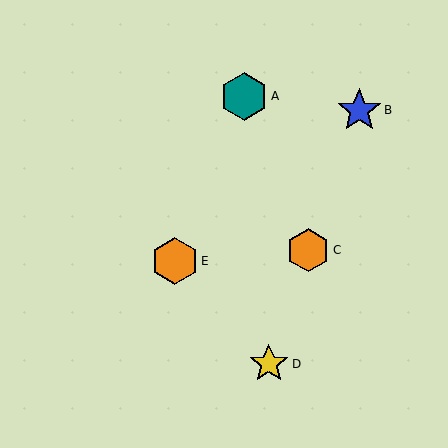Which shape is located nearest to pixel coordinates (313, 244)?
The orange hexagon (labeled C) at (308, 250) is nearest to that location.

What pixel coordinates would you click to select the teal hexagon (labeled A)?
Click at (244, 96) to select the teal hexagon A.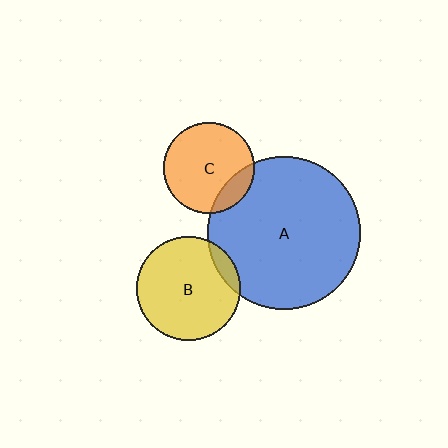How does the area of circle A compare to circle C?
Approximately 2.9 times.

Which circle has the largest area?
Circle A (blue).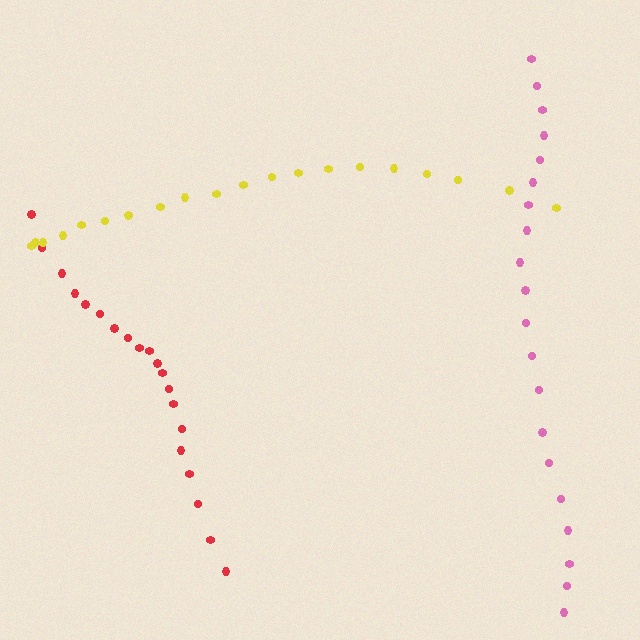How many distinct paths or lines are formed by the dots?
There are 3 distinct paths.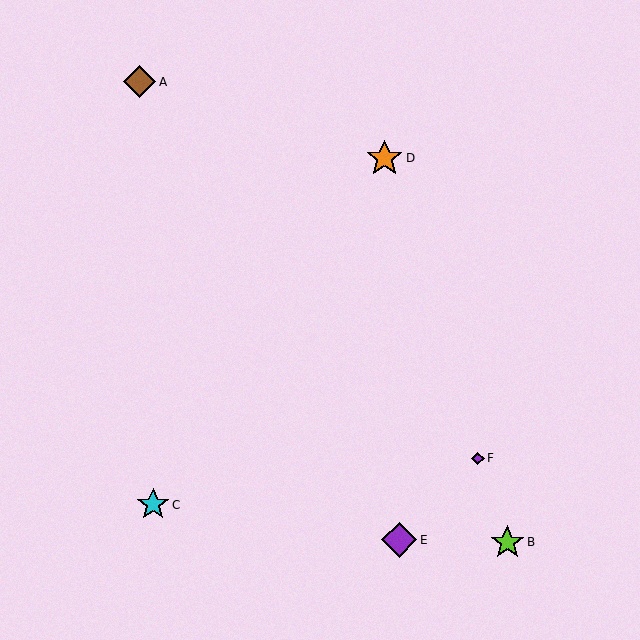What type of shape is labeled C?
Shape C is a cyan star.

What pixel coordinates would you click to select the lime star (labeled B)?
Click at (507, 542) to select the lime star B.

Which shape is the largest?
The orange star (labeled D) is the largest.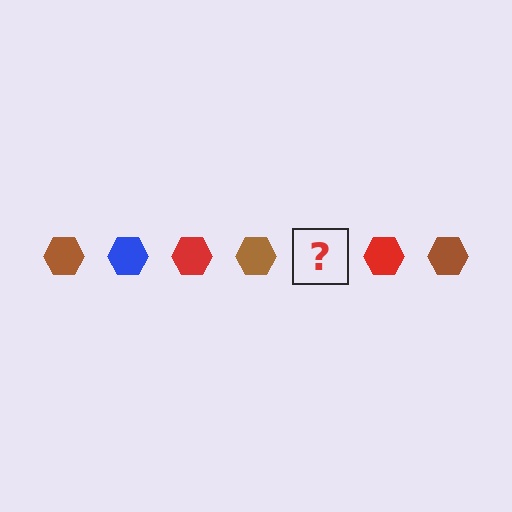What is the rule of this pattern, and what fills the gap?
The rule is that the pattern cycles through brown, blue, red hexagons. The gap should be filled with a blue hexagon.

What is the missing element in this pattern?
The missing element is a blue hexagon.